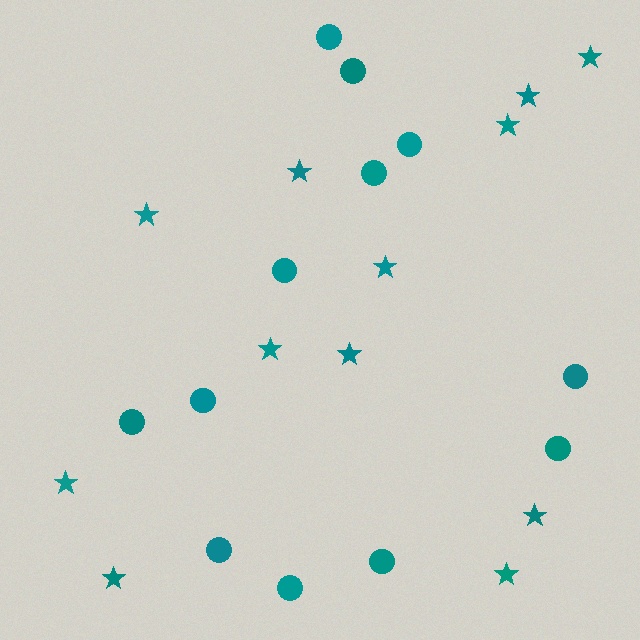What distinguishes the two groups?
There are 2 groups: one group of stars (12) and one group of circles (12).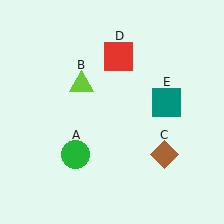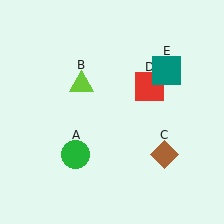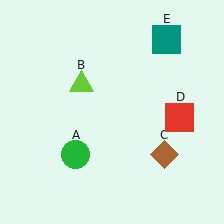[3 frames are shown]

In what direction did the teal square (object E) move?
The teal square (object E) moved up.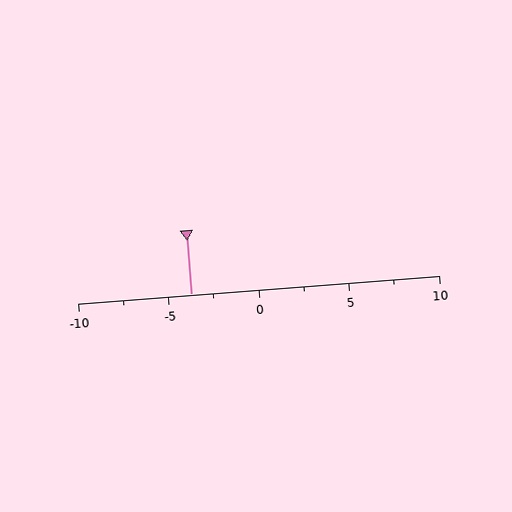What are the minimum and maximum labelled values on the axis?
The axis runs from -10 to 10.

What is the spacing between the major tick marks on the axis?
The major ticks are spaced 5 apart.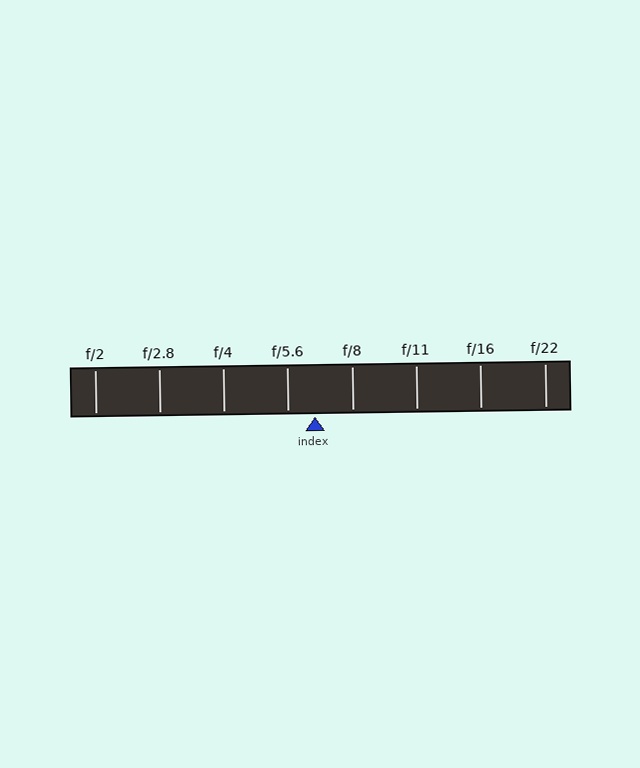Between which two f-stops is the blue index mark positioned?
The index mark is between f/5.6 and f/8.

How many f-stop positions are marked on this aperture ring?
There are 8 f-stop positions marked.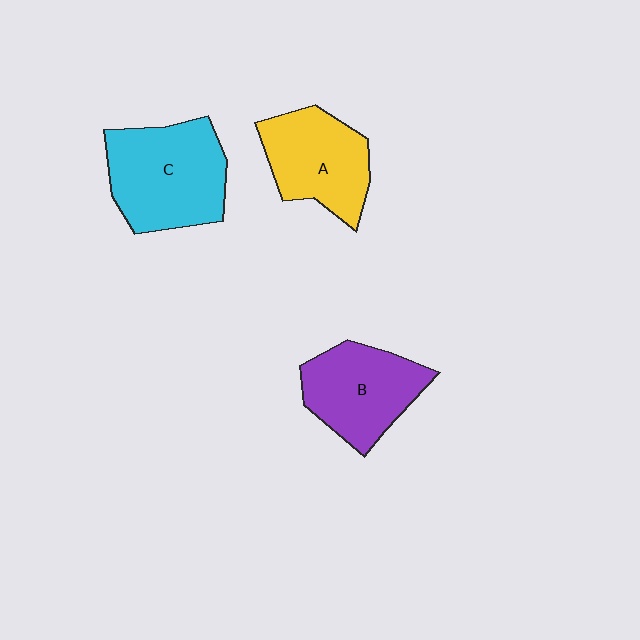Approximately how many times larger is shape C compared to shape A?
Approximately 1.2 times.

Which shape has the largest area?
Shape C (cyan).